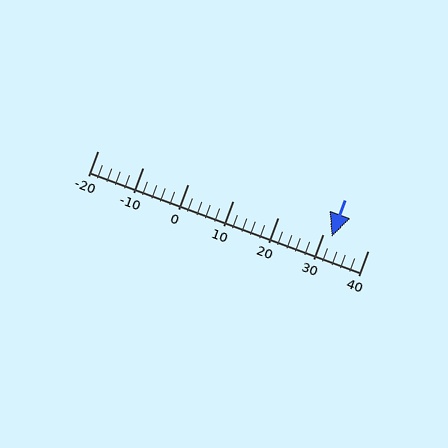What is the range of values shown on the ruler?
The ruler shows values from -20 to 40.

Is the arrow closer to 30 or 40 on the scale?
The arrow is closer to 30.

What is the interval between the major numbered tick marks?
The major tick marks are spaced 10 units apart.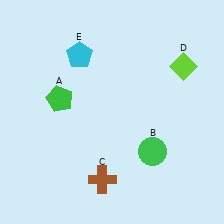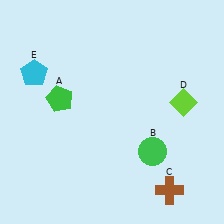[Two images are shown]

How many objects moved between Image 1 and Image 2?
3 objects moved between the two images.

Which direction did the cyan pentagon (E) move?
The cyan pentagon (E) moved left.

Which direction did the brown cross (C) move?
The brown cross (C) moved right.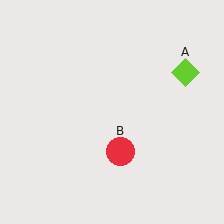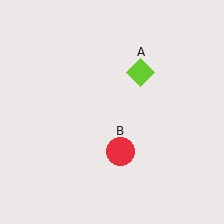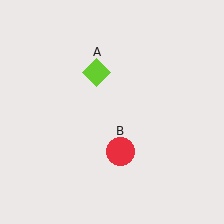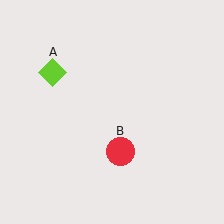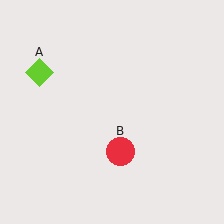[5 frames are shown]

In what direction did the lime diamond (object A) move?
The lime diamond (object A) moved left.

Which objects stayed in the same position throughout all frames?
Red circle (object B) remained stationary.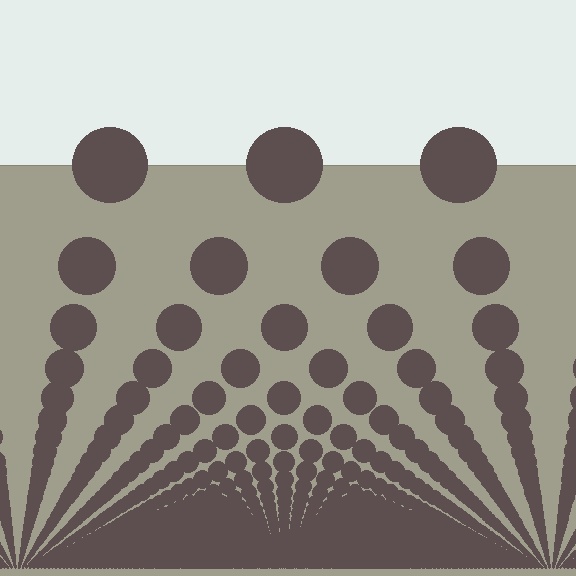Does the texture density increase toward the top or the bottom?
Density increases toward the bottom.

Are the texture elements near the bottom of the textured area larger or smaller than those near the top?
Smaller. The gradient is inverted — elements near the bottom are smaller and denser.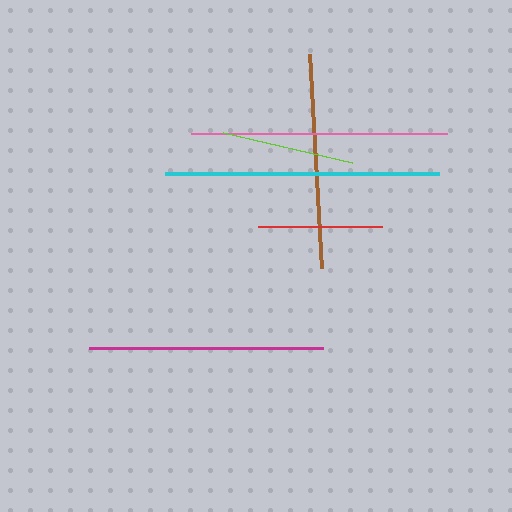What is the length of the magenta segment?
The magenta segment is approximately 233 pixels long.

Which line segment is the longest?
The cyan line is the longest at approximately 274 pixels.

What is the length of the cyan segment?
The cyan segment is approximately 274 pixels long.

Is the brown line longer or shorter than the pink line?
The pink line is longer than the brown line.